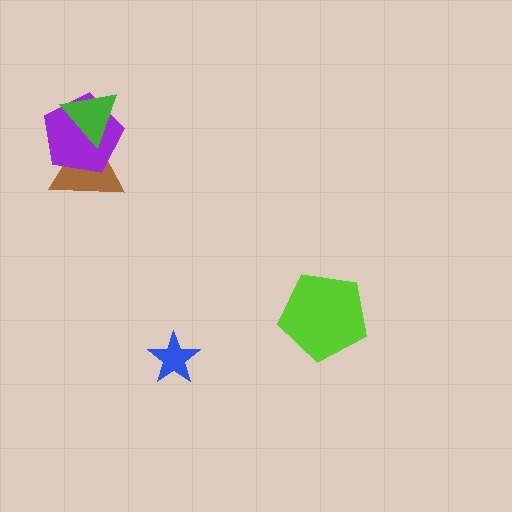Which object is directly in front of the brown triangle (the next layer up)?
The purple pentagon is directly in front of the brown triangle.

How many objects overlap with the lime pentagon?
0 objects overlap with the lime pentagon.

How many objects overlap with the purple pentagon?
2 objects overlap with the purple pentagon.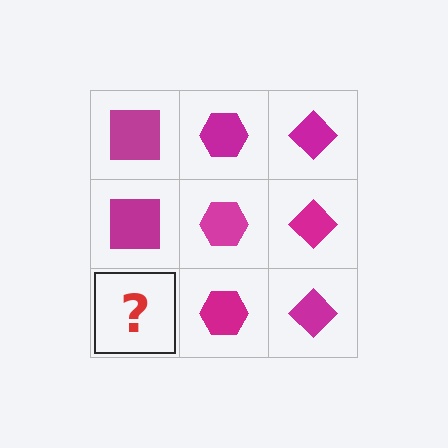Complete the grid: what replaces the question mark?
The question mark should be replaced with a magenta square.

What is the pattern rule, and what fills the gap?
The rule is that each column has a consistent shape. The gap should be filled with a magenta square.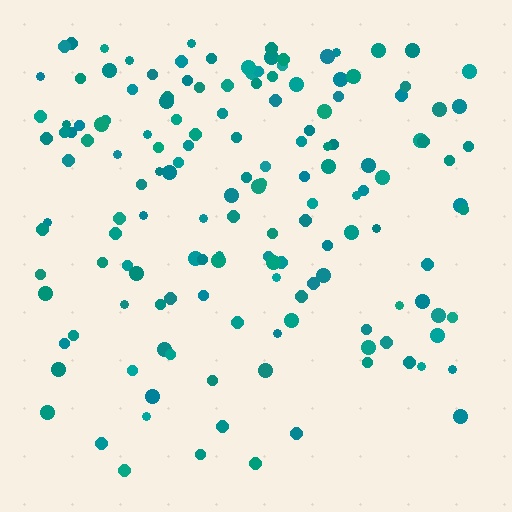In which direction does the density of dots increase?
From bottom to top, with the top side densest.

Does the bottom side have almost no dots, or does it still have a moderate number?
Still a moderate number, just noticeably fewer than the top.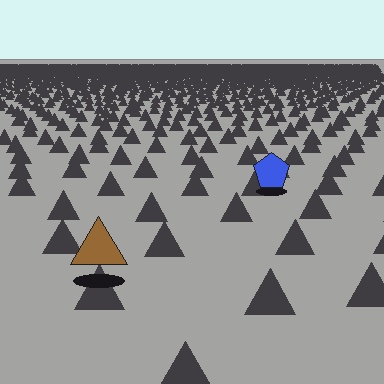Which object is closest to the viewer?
The brown triangle is closest. The texture marks near it are larger and more spread out.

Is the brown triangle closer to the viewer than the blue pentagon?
Yes. The brown triangle is closer — you can tell from the texture gradient: the ground texture is coarser near it.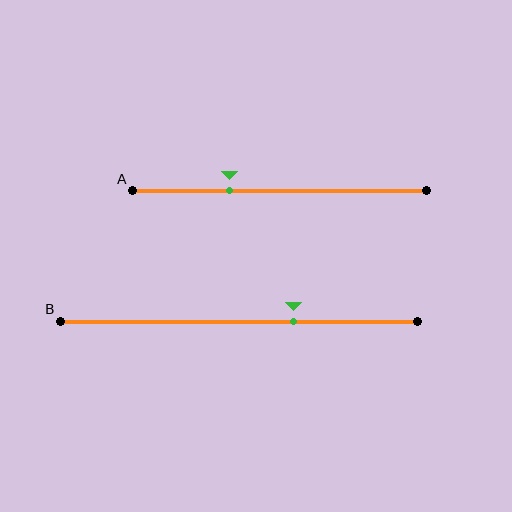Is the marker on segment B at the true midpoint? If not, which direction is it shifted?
No, the marker on segment B is shifted to the right by about 15% of the segment length.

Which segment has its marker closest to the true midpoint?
Segment B has its marker closest to the true midpoint.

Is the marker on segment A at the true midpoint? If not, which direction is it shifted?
No, the marker on segment A is shifted to the left by about 17% of the segment length.